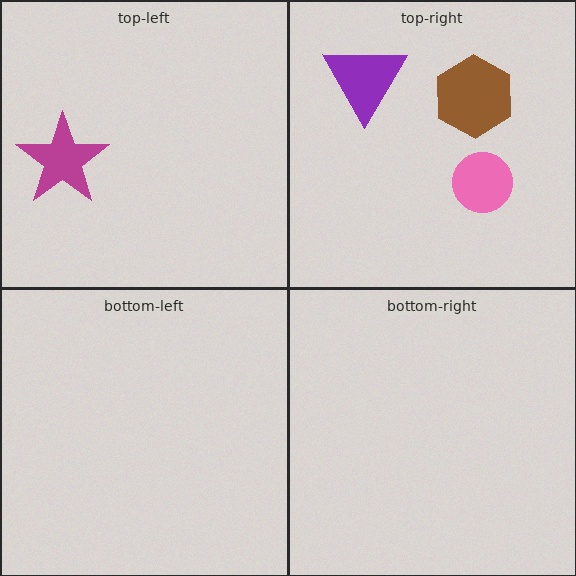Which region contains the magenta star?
The top-left region.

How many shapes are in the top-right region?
3.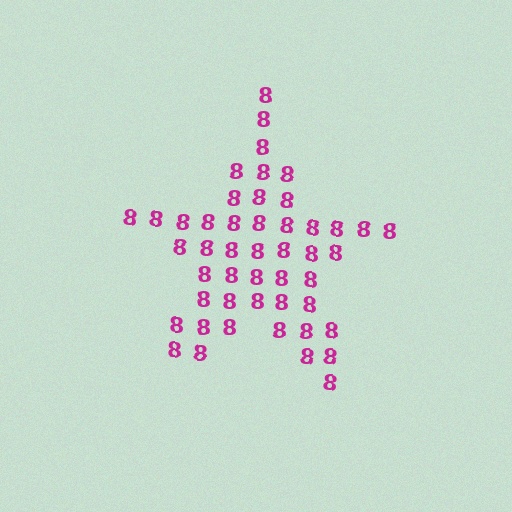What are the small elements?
The small elements are digit 8's.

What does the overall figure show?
The overall figure shows a star.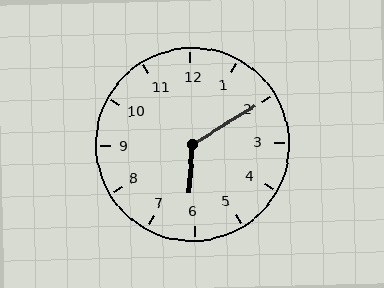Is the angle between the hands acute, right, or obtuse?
It is obtuse.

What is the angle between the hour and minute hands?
Approximately 125 degrees.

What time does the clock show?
6:10.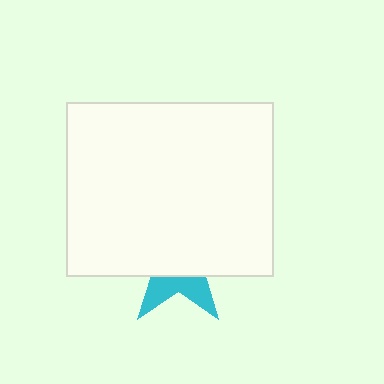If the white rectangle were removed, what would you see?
You would see the complete cyan star.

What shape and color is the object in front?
The object in front is a white rectangle.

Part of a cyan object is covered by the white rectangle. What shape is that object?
It is a star.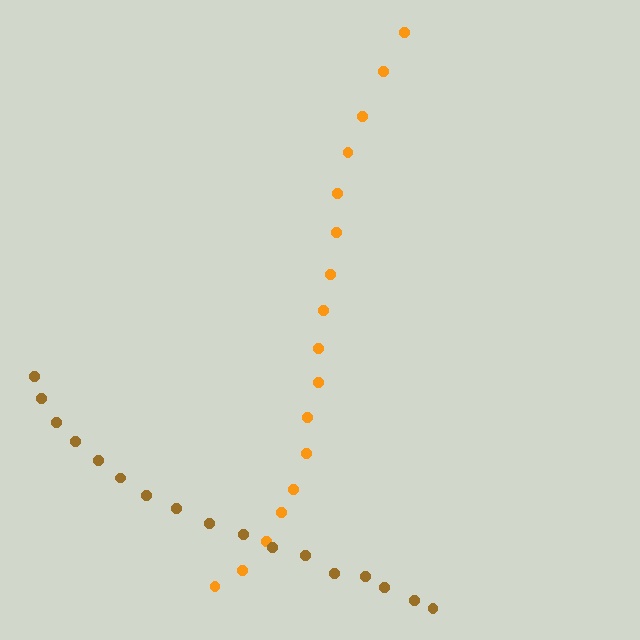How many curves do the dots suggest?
There are 2 distinct paths.